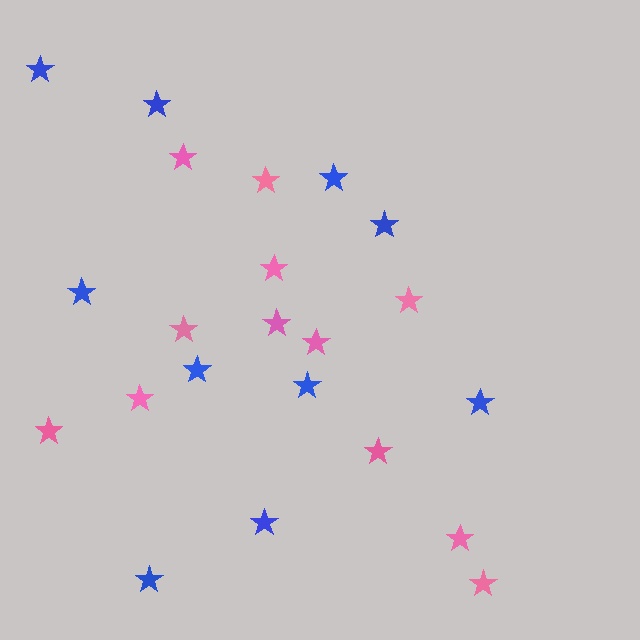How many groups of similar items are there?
There are 2 groups: one group of pink stars (12) and one group of blue stars (10).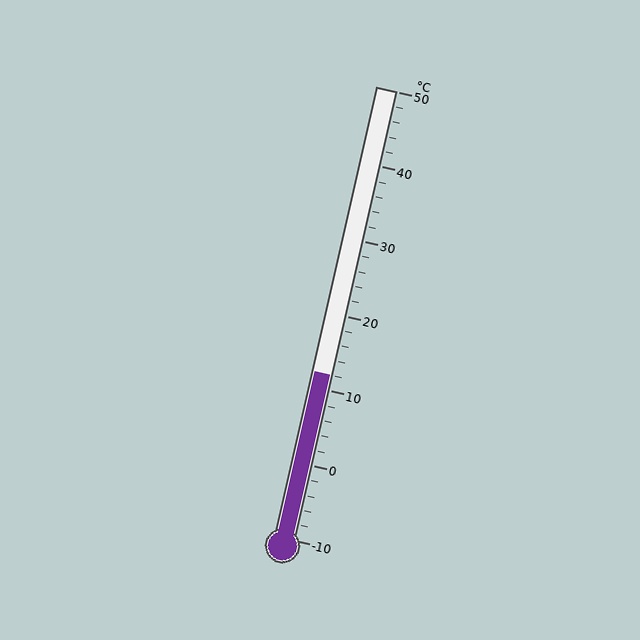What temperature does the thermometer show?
The thermometer shows approximately 12°C.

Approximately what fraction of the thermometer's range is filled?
The thermometer is filled to approximately 35% of its range.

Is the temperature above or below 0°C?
The temperature is above 0°C.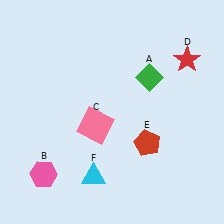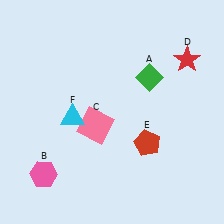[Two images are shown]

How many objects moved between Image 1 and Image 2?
1 object moved between the two images.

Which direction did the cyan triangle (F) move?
The cyan triangle (F) moved up.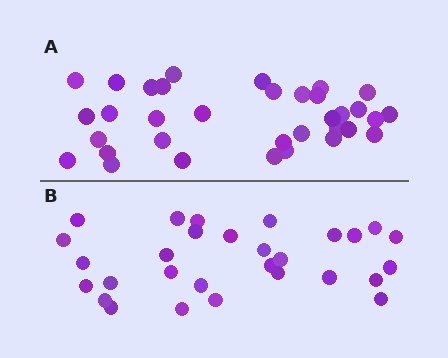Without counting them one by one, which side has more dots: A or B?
Region A (the top region) has more dots.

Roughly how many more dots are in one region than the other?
Region A has about 5 more dots than region B.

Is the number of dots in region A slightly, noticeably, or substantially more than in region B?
Region A has only slightly more — the two regions are fairly close. The ratio is roughly 1.2 to 1.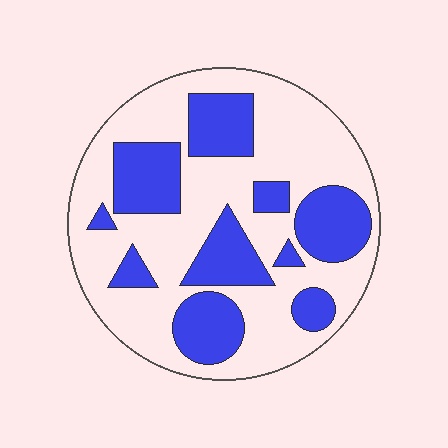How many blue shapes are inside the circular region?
10.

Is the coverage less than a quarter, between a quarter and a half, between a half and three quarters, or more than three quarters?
Between a quarter and a half.